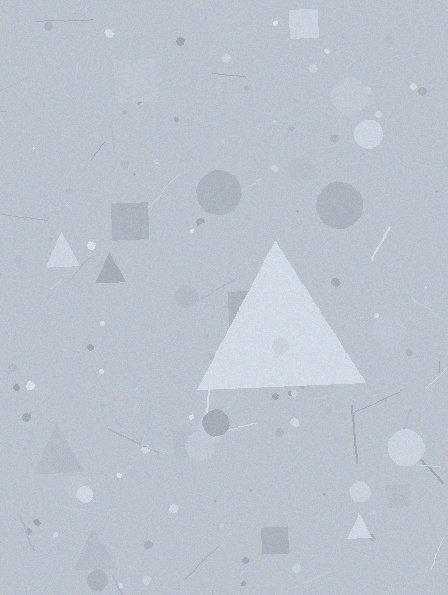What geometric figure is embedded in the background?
A triangle is embedded in the background.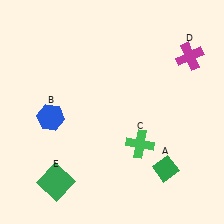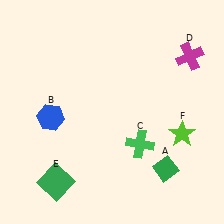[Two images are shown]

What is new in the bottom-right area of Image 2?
A lime star (F) was added in the bottom-right area of Image 2.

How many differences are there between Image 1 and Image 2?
There is 1 difference between the two images.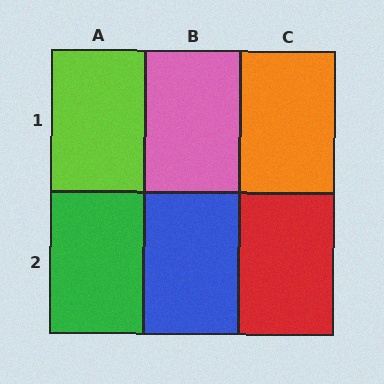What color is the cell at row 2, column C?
Red.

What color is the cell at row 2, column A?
Green.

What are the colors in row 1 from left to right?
Lime, pink, orange.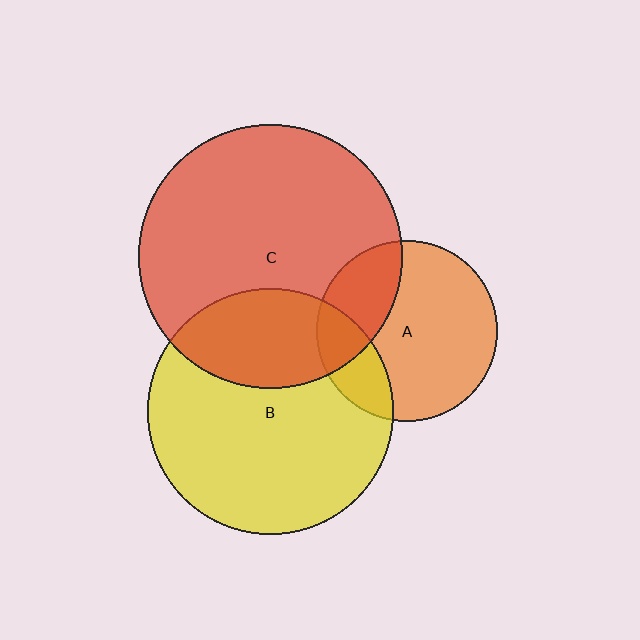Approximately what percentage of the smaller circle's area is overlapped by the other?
Approximately 20%.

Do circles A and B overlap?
Yes.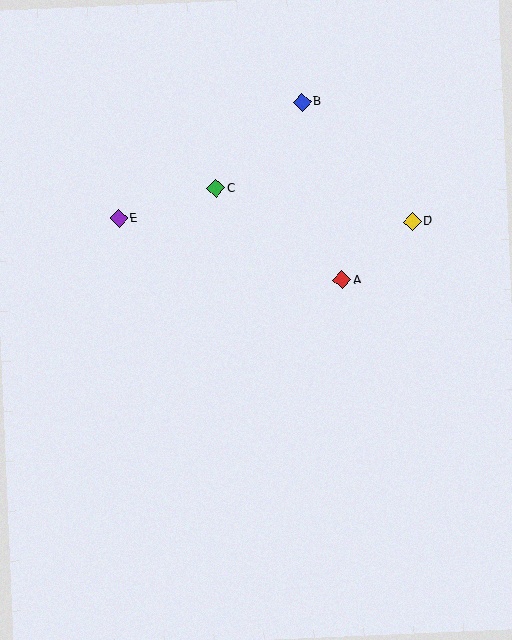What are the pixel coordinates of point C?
Point C is at (216, 188).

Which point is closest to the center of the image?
Point A at (342, 280) is closest to the center.